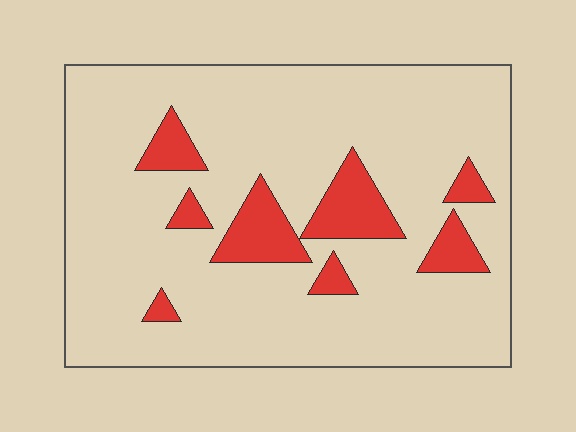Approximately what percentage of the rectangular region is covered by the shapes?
Approximately 15%.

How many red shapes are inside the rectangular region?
8.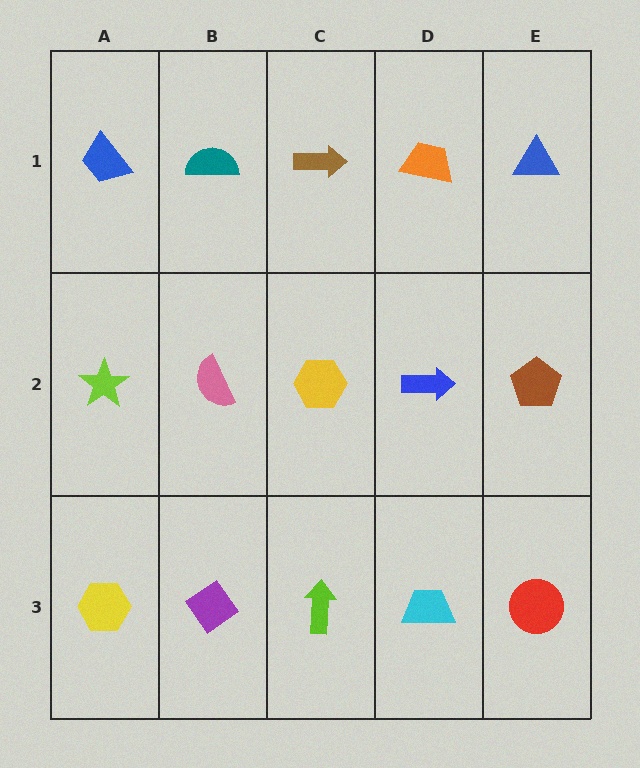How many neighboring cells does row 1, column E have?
2.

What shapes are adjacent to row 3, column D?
A blue arrow (row 2, column D), a lime arrow (row 3, column C), a red circle (row 3, column E).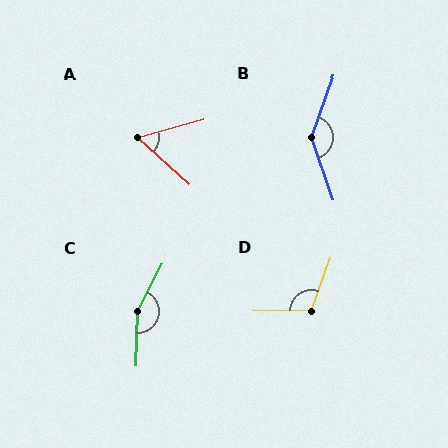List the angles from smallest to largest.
A (57°), D (110°), B (141°), C (155°).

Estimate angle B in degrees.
Approximately 141 degrees.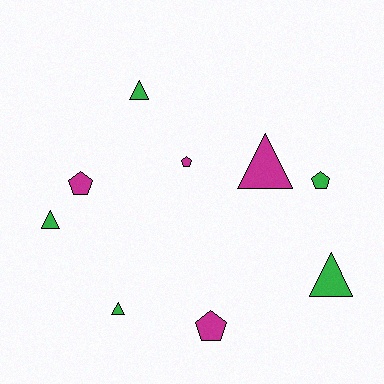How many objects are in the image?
There are 9 objects.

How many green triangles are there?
There are 4 green triangles.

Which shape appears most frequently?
Triangle, with 5 objects.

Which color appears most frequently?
Green, with 5 objects.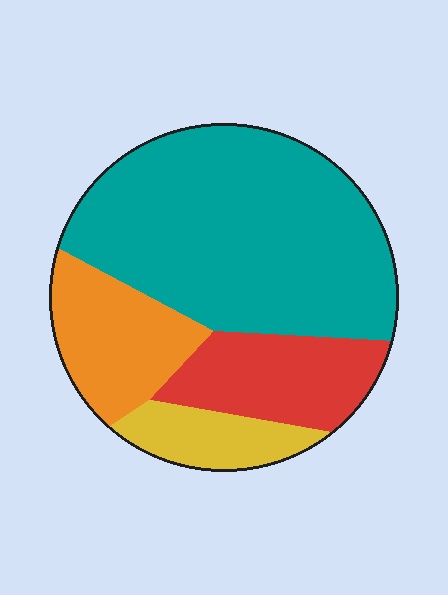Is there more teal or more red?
Teal.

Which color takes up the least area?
Yellow, at roughly 10%.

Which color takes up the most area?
Teal, at roughly 55%.